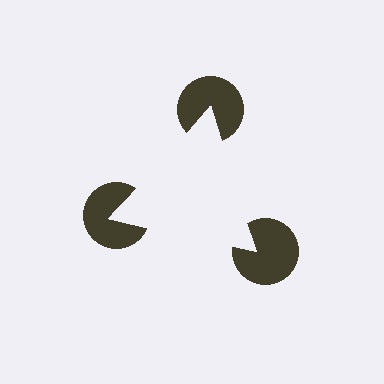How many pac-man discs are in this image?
There are 3 — one at each vertex of the illusory triangle.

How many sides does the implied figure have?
3 sides.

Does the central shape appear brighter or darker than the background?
It typically appears slightly brighter than the background, even though no actual brightness change is drawn.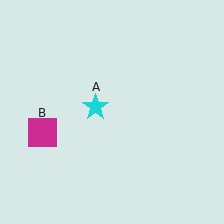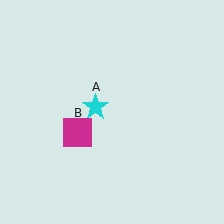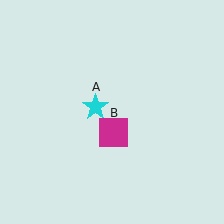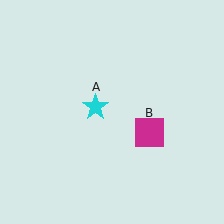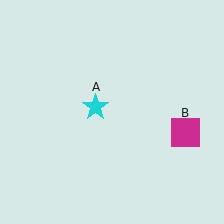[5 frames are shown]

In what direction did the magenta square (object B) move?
The magenta square (object B) moved right.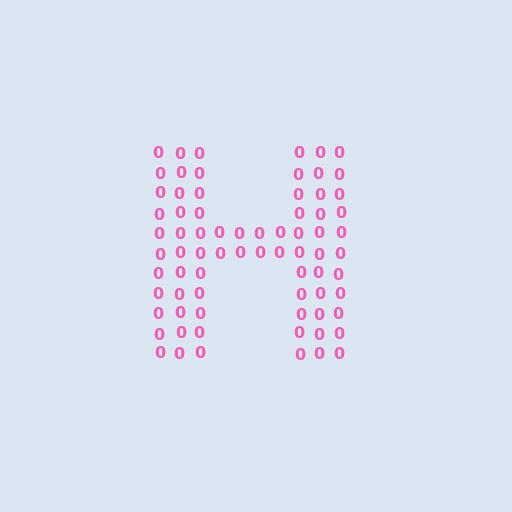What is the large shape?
The large shape is the letter H.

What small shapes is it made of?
It is made of small digit 0's.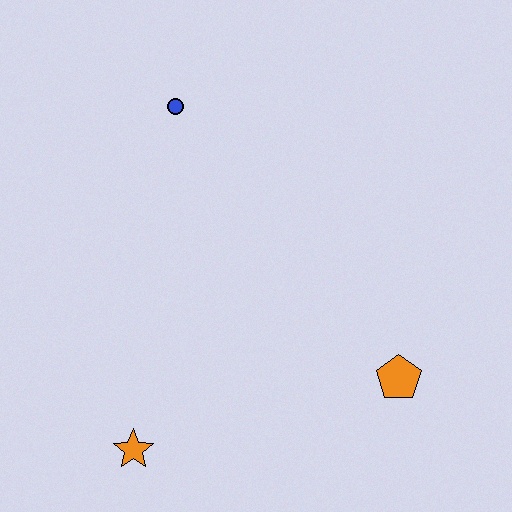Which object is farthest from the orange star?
The blue circle is farthest from the orange star.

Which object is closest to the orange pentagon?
The orange star is closest to the orange pentagon.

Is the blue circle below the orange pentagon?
No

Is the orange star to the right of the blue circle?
No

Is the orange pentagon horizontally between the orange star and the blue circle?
No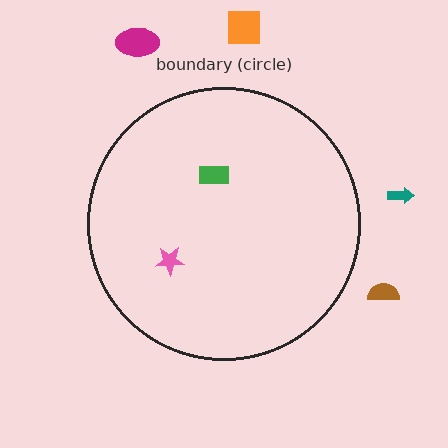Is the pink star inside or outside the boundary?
Inside.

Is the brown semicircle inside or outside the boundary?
Outside.